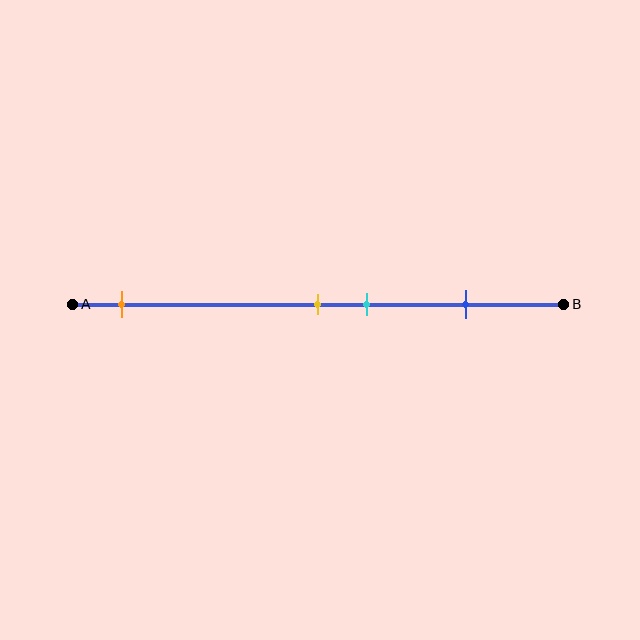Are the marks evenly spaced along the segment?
No, the marks are not evenly spaced.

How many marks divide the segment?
There are 4 marks dividing the segment.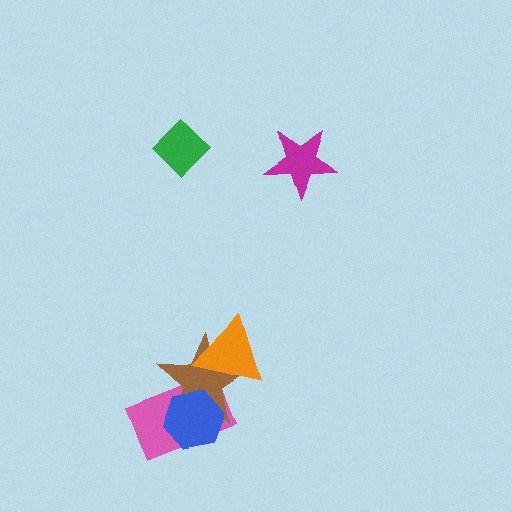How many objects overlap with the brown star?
3 objects overlap with the brown star.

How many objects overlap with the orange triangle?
1 object overlaps with the orange triangle.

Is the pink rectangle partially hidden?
Yes, it is partially covered by another shape.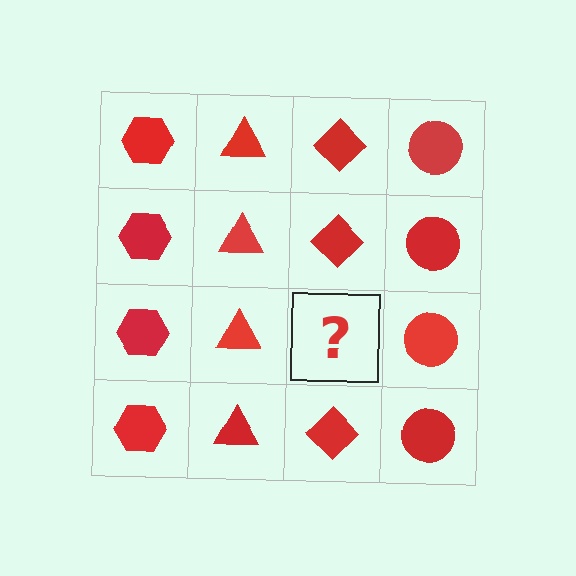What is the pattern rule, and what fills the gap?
The rule is that each column has a consistent shape. The gap should be filled with a red diamond.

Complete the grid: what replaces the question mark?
The question mark should be replaced with a red diamond.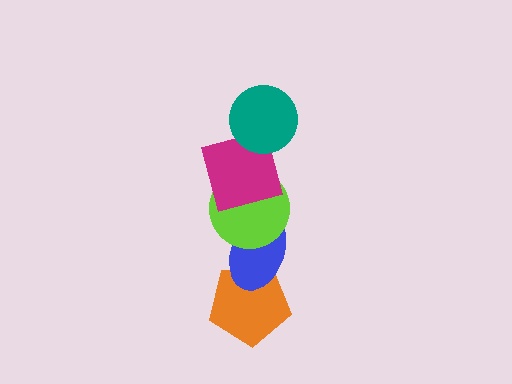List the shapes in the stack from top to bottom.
From top to bottom: the teal circle, the magenta square, the lime circle, the blue ellipse, the orange pentagon.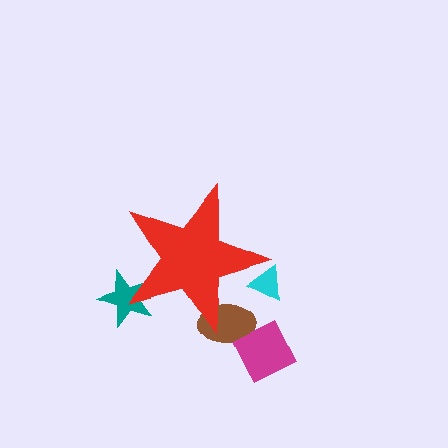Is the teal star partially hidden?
Yes, the teal star is partially hidden behind the red star.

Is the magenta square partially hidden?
No, the magenta square is fully visible.